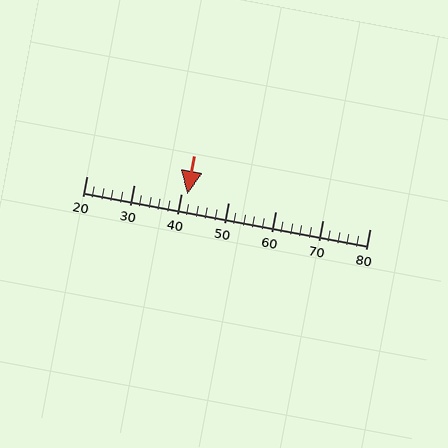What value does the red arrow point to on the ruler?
The red arrow points to approximately 41.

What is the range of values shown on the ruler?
The ruler shows values from 20 to 80.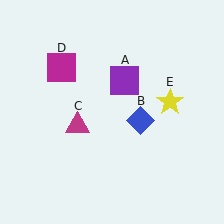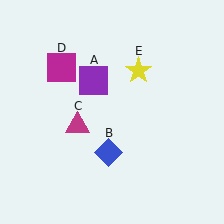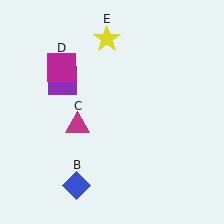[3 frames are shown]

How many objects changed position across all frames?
3 objects changed position: purple square (object A), blue diamond (object B), yellow star (object E).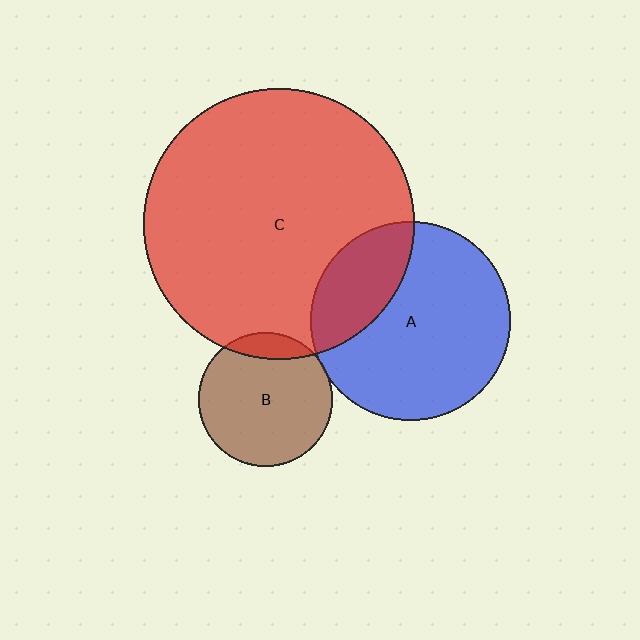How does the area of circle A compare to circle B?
Approximately 2.2 times.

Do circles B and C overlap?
Yes.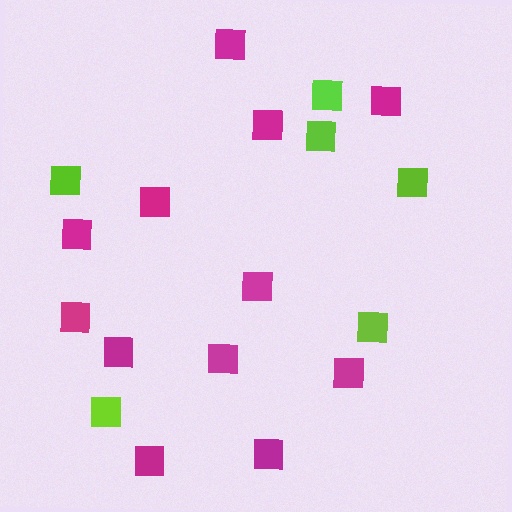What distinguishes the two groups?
There are 2 groups: one group of magenta squares (12) and one group of lime squares (6).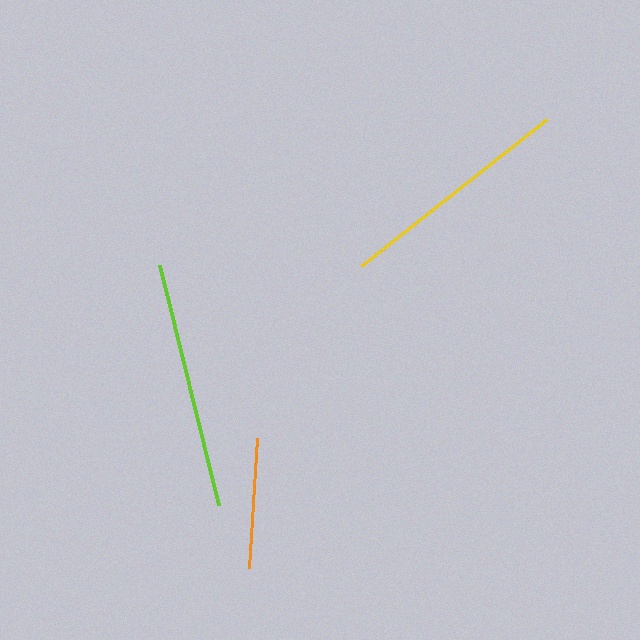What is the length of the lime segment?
The lime segment is approximately 247 pixels long.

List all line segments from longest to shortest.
From longest to shortest: lime, yellow, orange.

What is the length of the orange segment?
The orange segment is approximately 130 pixels long.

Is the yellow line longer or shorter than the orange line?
The yellow line is longer than the orange line.